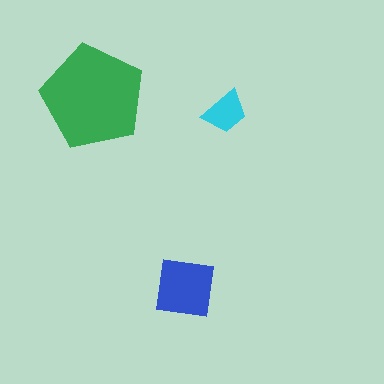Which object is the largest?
The green pentagon.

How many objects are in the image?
There are 3 objects in the image.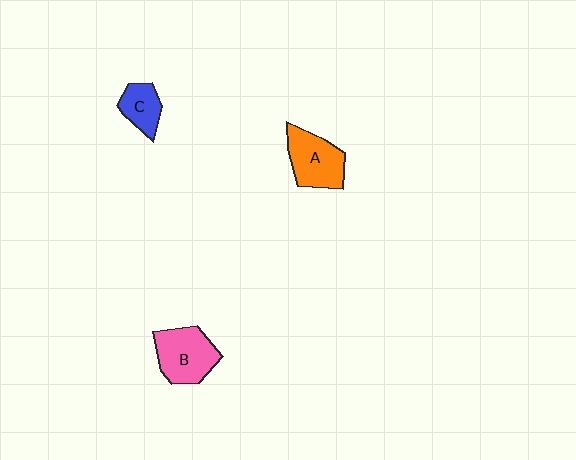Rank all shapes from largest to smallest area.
From largest to smallest: B (pink), A (orange), C (blue).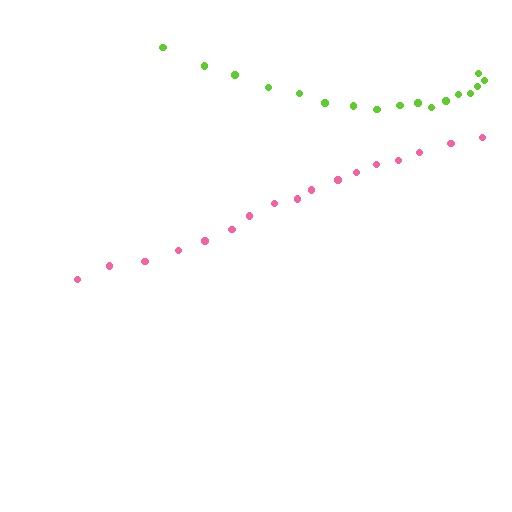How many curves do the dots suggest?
There are 2 distinct paths.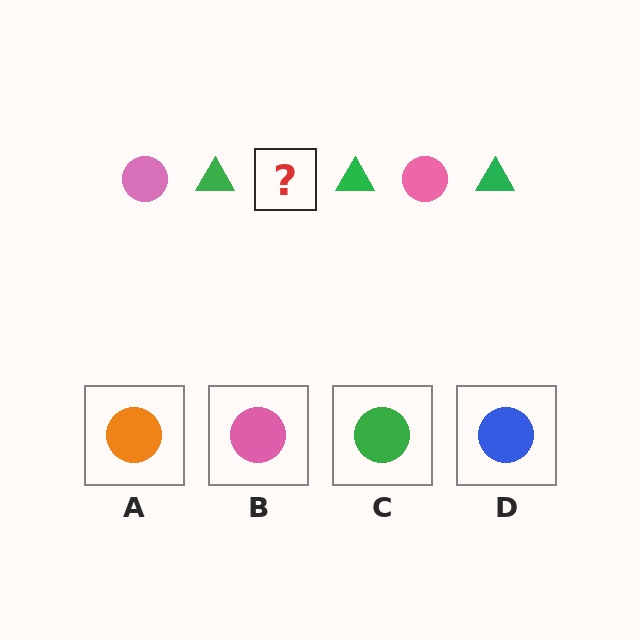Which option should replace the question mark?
Option B.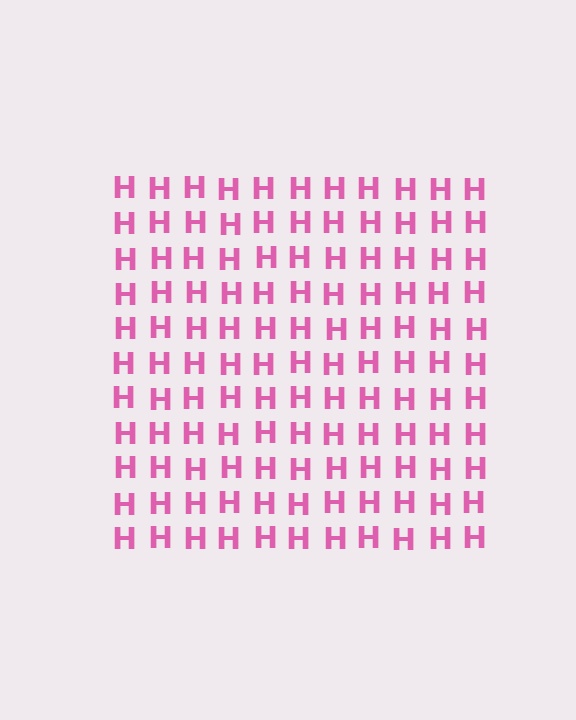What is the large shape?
The large shape is a square.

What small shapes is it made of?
It is made of small letter H's.